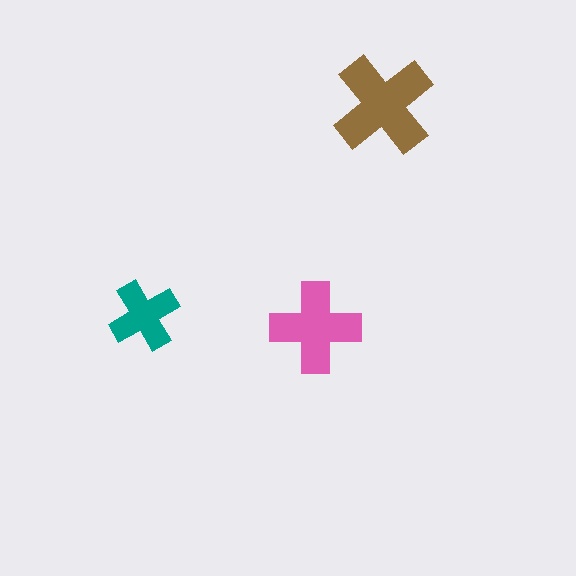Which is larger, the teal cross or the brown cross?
The brown one.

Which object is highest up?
The brown cross is topmost.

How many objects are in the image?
There are 3 objects in the image.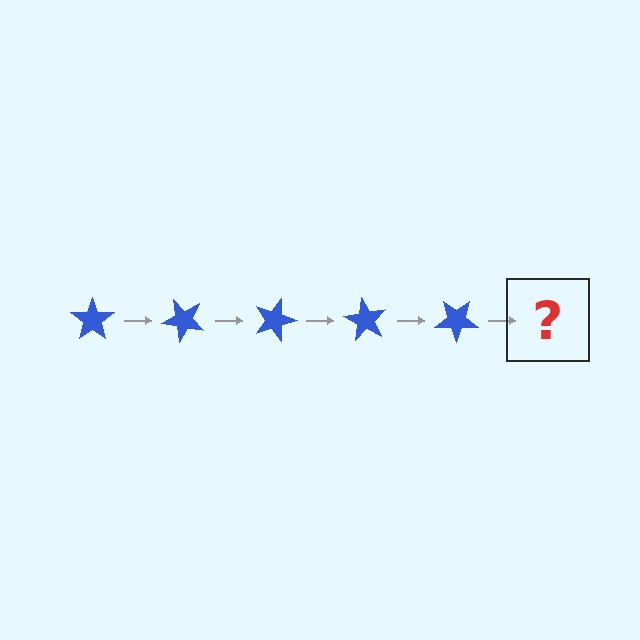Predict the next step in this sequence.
The next step is a blue star rotated 225 degrees.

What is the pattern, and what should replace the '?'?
The pattern is that the star rotates 45 degrees each step. The '?' should be a blue star rotated 225 degrees.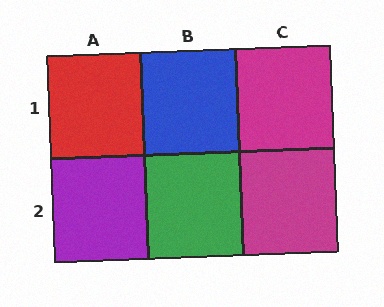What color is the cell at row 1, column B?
Blue.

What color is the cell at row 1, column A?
Red.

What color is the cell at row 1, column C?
Magenta.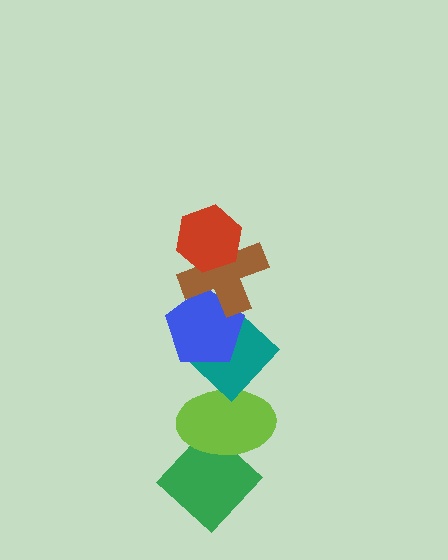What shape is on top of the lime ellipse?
The teal diamond is on top of the lime ellipse.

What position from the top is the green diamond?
The green diamond is 6th from the top.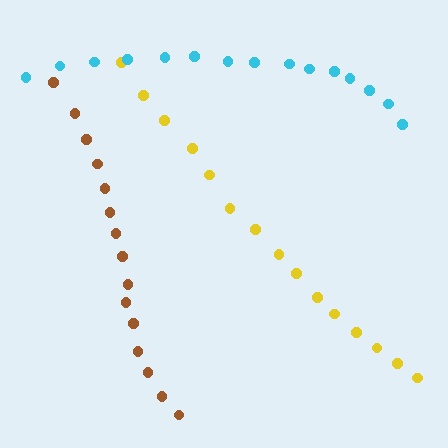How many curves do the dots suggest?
There are 3 distinct paths.